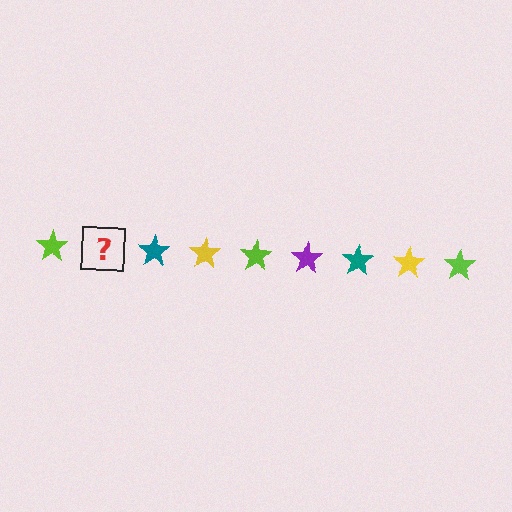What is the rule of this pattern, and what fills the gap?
The rule is that the pattern cycles through lime, purple, teal, yellow stars. The gap should be filled with a purple star.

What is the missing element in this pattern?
The missing element is a purple star.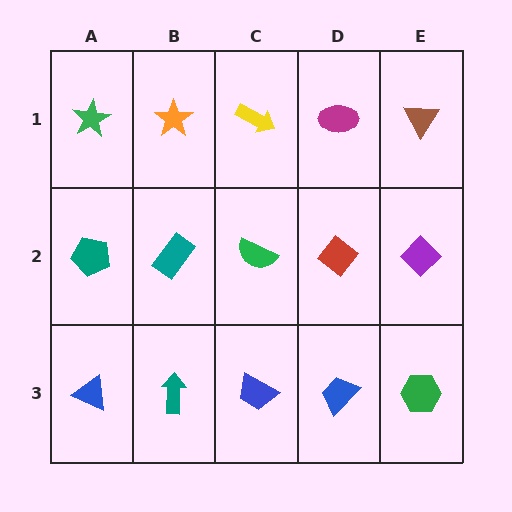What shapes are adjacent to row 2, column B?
An orange star (row 1, column B), a teal arrow (row 3, column B), a teal pentagon (row 2, column A), a green semicircle (row 2, column C).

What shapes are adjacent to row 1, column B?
A teal rectangle (row 2, column B), a green star (row 1, column A), a yellow arrow (row 1, column C).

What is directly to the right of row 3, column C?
A blue trapezoid.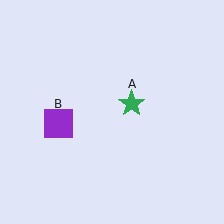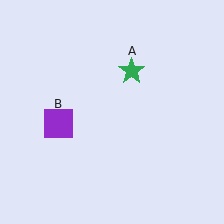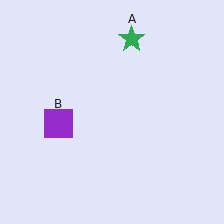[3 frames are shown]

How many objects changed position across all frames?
1 object changed position: green star (object A).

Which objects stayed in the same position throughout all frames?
Purple square (object B) remained stationary.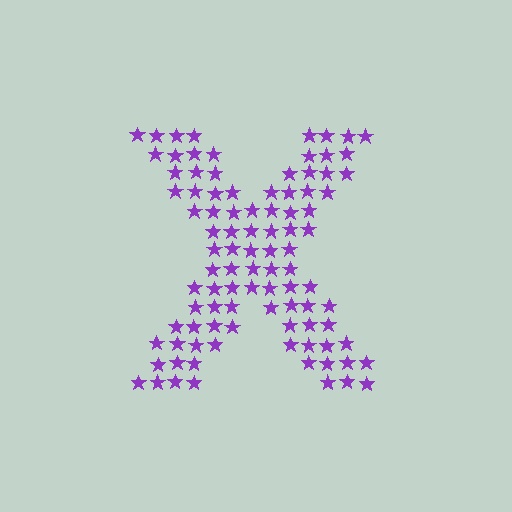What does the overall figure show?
The overall figure shows the letter X.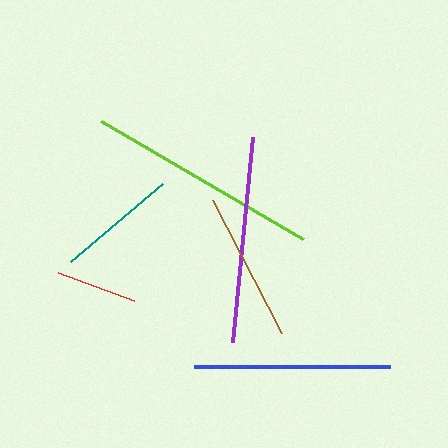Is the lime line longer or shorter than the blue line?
The lime line is longer than the blue line.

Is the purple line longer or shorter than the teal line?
The purple line is longer than the teal line.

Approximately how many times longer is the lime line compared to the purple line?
The lime line is approximately 1.1 times the length of the purple line.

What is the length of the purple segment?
The purple segment is approximately 206 pixels long.